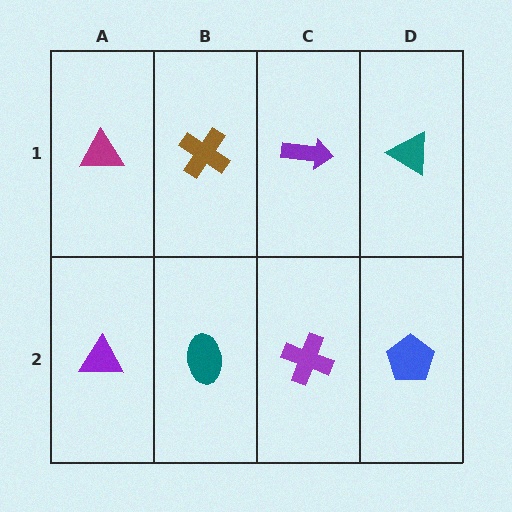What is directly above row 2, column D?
A teal triangle.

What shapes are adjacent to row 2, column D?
A teal triangle (row 1, column D), a purple cross (row 2, column C).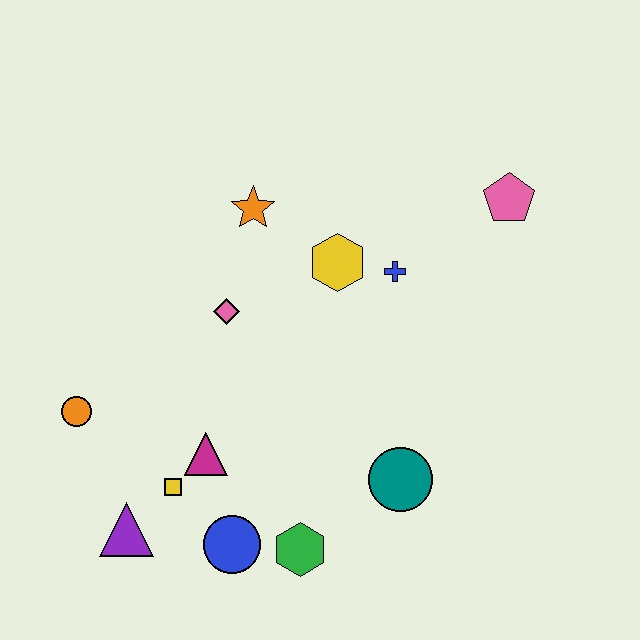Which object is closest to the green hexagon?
The blue circle is closest to the green hexagon.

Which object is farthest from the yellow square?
The pink pentagon is farthest from the yellow square.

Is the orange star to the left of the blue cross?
Yes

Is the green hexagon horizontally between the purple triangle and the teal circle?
Yes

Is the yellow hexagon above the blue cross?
Yes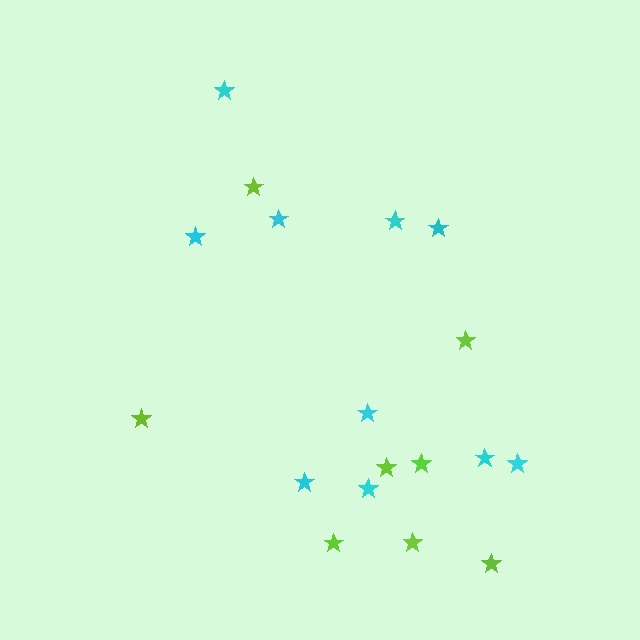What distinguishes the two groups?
There are 2 groups: one group of lime stars (8) and one group of cyan stars (10).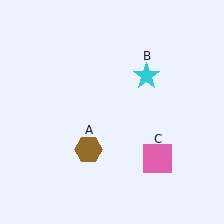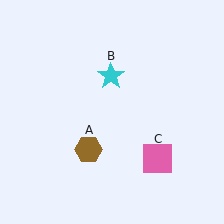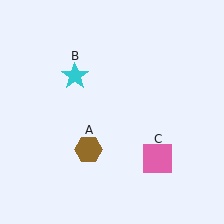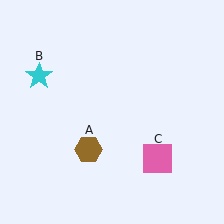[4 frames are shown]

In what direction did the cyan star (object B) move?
The cyan star (object B) moved left.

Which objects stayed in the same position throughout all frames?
Brown hexagon (object A) and pink square (object C) remained stationary.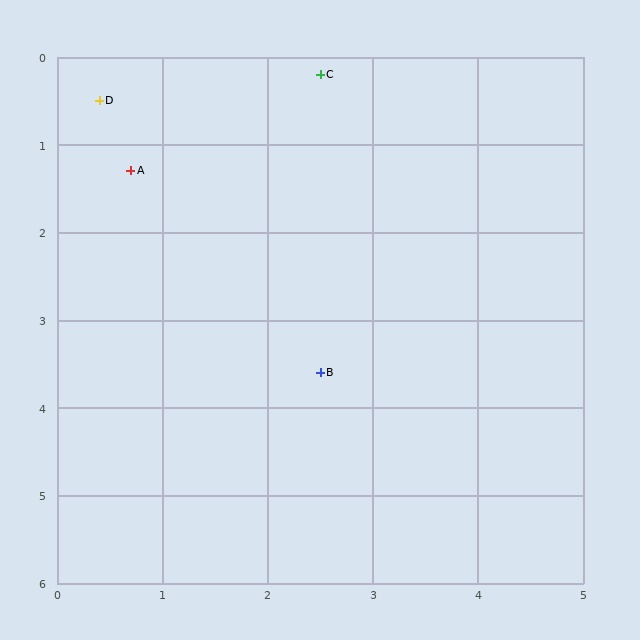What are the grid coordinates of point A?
Point A is at approximately (0.7, 1.3).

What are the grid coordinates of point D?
Point D is at approximately (0.4, 0.5).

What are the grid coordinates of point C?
Point C is at approximately (2.5, 0.2).